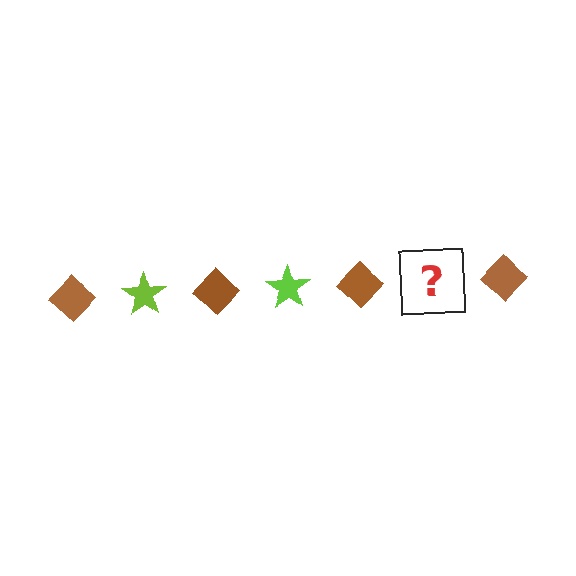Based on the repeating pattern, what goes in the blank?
The blank should be a lime star.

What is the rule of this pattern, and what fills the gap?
The rule is that the pattern alternates between brown diamond and lime star. The gap should be filled with a lime star.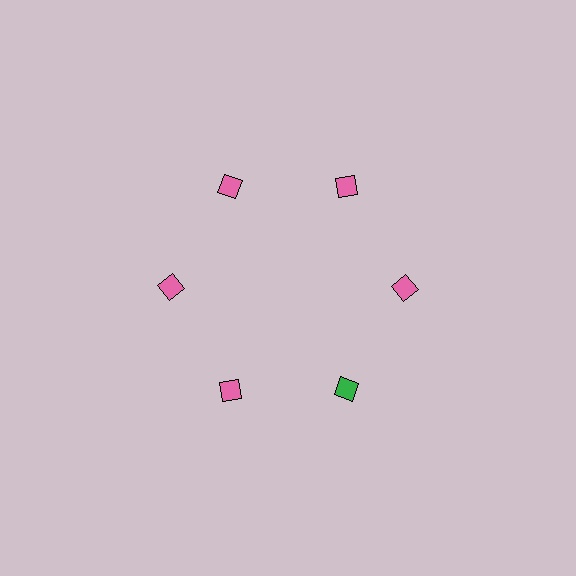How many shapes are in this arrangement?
There are 6 shapes arranged in a ring pattern.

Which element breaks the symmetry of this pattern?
The green diamond at roughly the 5 o'clock position breaks the symmetry. All other shapes are pink diamonds.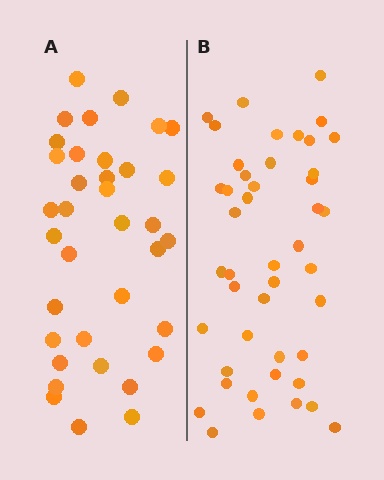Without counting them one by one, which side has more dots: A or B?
Region B (the right region) has more dots.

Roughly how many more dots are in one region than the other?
Region B has roughly 8 or so more dots than region A.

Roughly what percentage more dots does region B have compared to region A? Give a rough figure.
About 25% more.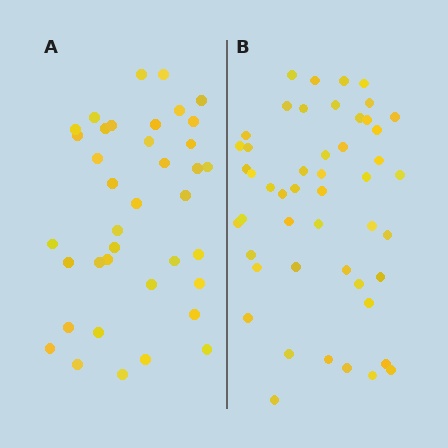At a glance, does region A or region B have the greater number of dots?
Region B (the right region) has more dots.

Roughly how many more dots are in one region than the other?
Region B has roughly 12 or so more dots than region A.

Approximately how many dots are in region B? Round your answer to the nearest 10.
About 50 dots. (The exact count is 49, which rounds to 50.)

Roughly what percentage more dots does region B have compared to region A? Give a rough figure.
About 30% more.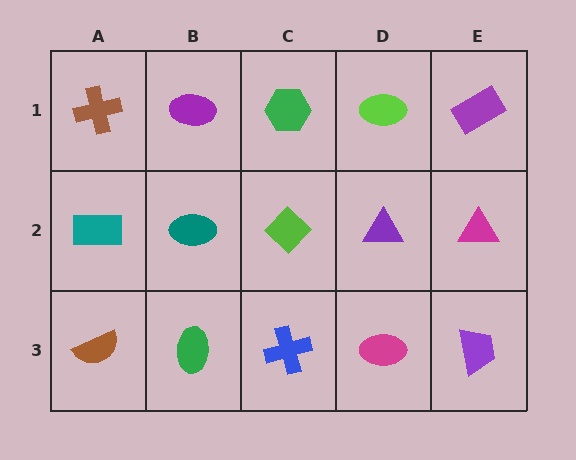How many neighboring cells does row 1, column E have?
2.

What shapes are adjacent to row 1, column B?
A teal ellipse (row 2, column B), a brown cross (row 1, column A), a green hexagon (row 1, column C).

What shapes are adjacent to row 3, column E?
A magenta triangle (row 2, column E), a magenta ellipse (row 3, column D).